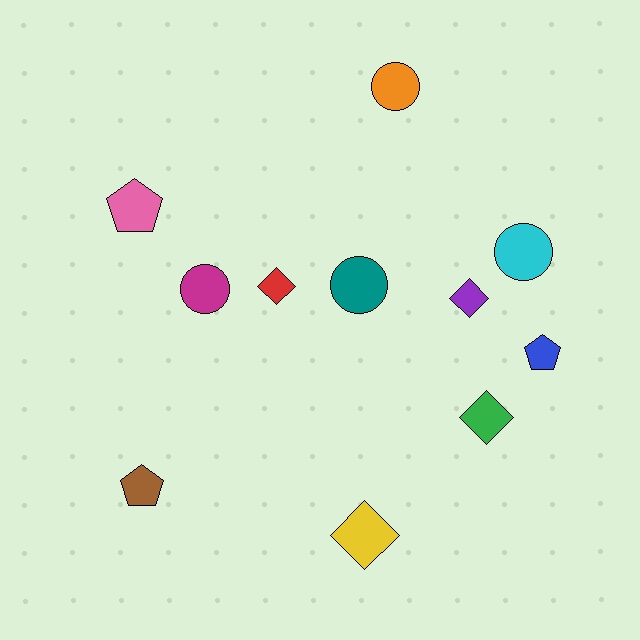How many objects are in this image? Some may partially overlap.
There are 11 objects.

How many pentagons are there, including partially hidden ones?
There are 3 pentagons.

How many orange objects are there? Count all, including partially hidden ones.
There is 1 orange object.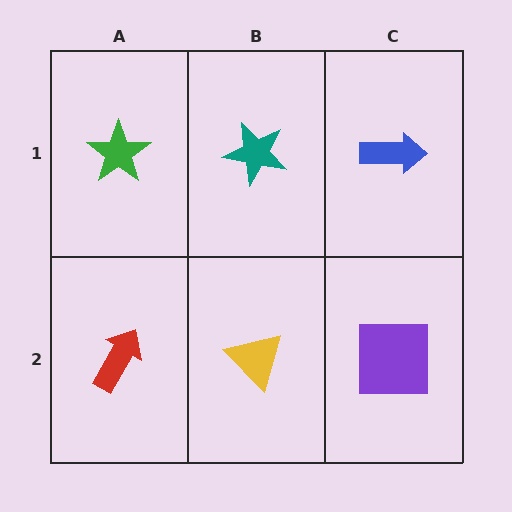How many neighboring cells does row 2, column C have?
2.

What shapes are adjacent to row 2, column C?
A blue arrow (row 1, column C), a yellow triangle (row 2, column B).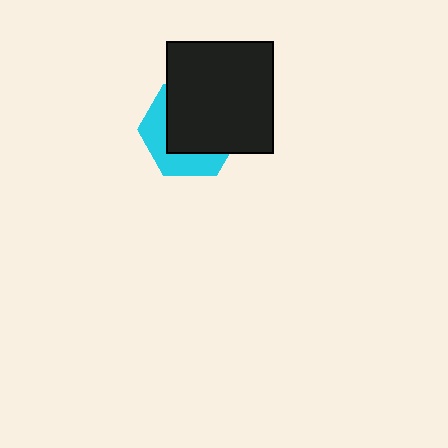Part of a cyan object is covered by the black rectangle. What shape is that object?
It is a hexagon.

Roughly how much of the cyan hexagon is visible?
A small part of it is visible (roughly 36%).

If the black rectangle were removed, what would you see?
You would see the complete cyan hexagon.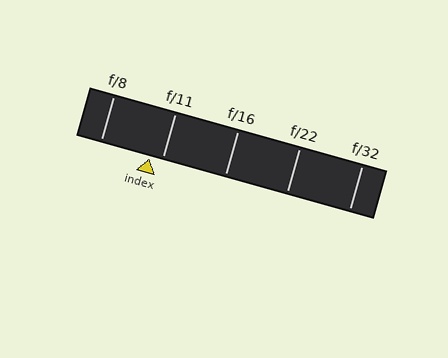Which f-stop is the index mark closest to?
The index mark is closest to f/11.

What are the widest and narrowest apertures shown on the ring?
The widest aperture shown is f/8 and the narrowest is f/32.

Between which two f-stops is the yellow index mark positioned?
The index mark is between f/8 and f/11.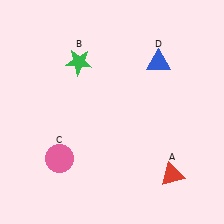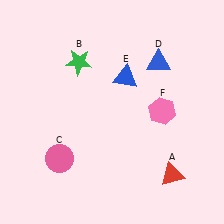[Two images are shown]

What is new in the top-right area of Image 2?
A blue triangle (E) was added in the top-right area of Image 2.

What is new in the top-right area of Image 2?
A pink hexagon (F) was added in the top-right area of Image 2.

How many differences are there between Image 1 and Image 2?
There are 2 differences between the two images.